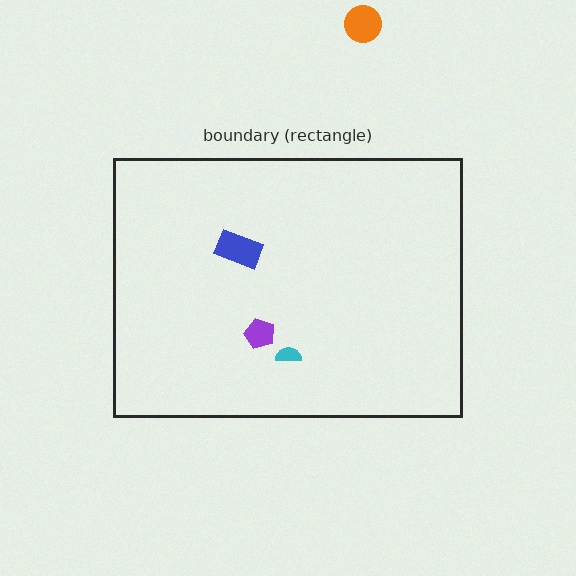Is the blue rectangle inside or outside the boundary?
Inside.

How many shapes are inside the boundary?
3 inside, 1 outside.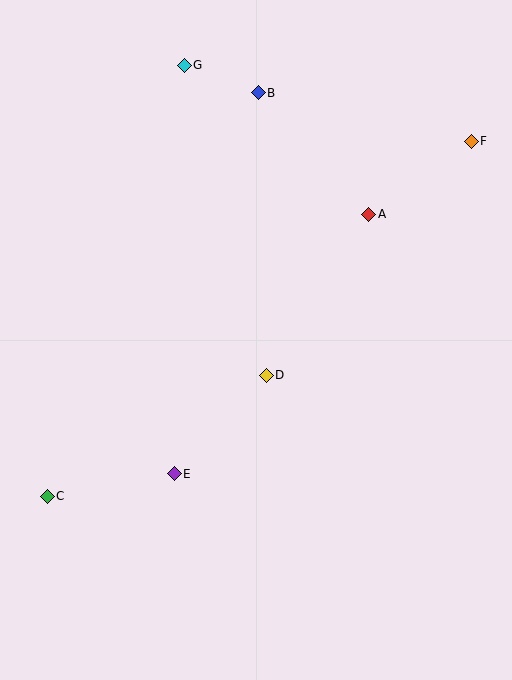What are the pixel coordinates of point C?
Point C is at (47, 496).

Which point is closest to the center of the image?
Point D at (266, 375) is closest to the center.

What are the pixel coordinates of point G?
Point G is at (184, 65).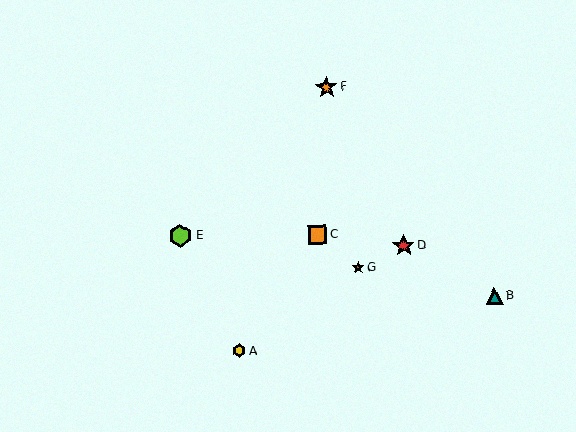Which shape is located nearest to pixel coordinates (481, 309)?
The teal triangle (labeled B) at (494, 296) is nearest to that location.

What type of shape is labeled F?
Shape F is an orange star.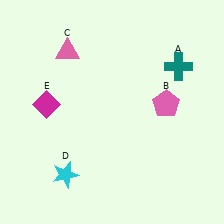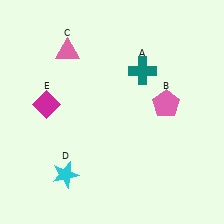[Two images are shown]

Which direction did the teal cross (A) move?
The teal cross (A) moved left.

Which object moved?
The teal cross (A) moved left.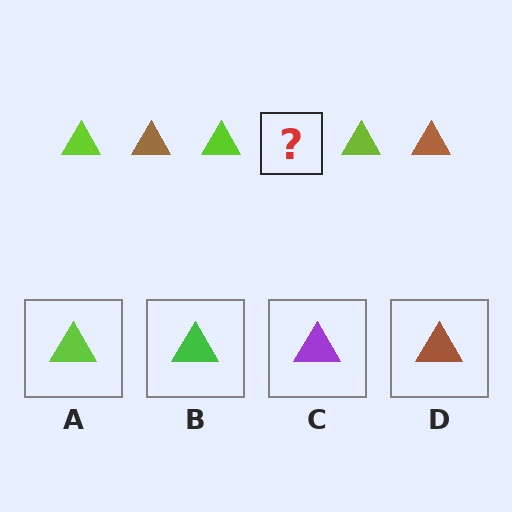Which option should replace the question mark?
Option D.